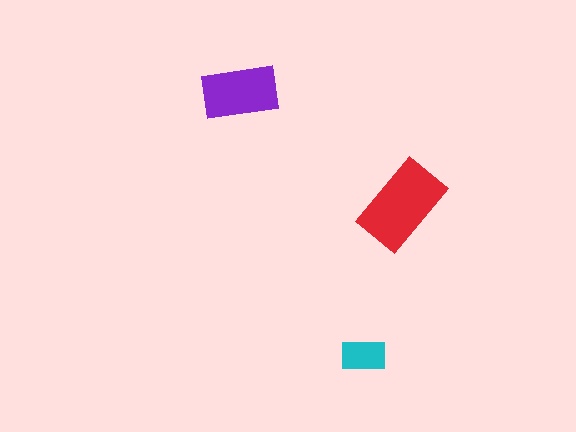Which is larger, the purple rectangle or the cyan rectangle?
The purple one.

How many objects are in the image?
There are 3 objects in the image.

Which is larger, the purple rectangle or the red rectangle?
The red one.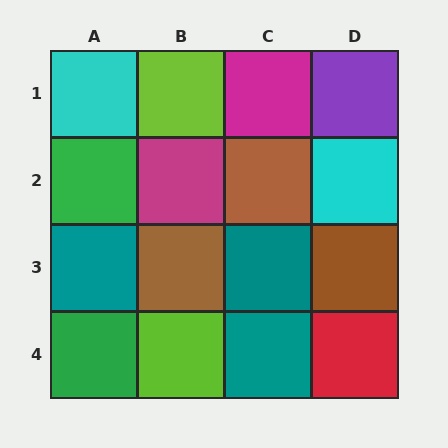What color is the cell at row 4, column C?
Teal.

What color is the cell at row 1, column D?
Purple.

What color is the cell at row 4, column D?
Red.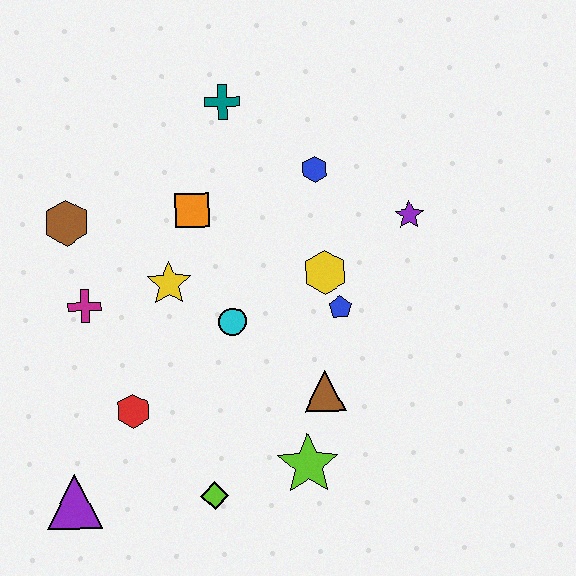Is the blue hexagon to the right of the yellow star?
Yes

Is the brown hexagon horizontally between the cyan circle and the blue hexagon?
No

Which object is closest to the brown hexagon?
The magenta cross is closest to the brown hexagon.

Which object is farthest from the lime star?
The teal cross is farthest from the lime star.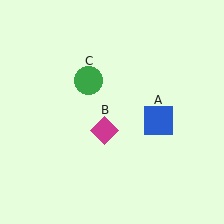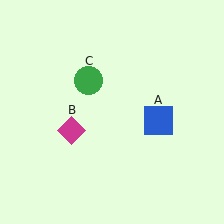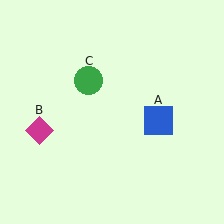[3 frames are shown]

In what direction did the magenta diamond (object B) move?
The magenta diamond (object B) moved left.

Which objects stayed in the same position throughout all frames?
Blue square (object A) and green circle (object C) remained stationary.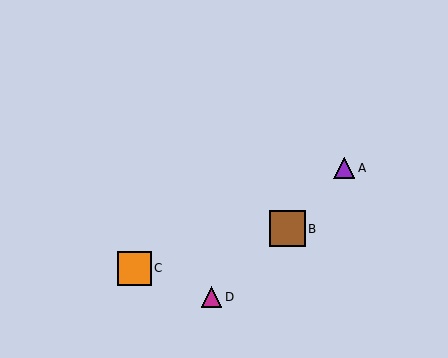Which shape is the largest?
The brown square (labeled B) is the largest.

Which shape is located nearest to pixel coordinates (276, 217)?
The brown square (labeled B) at (287, 229) is nearest to that location.